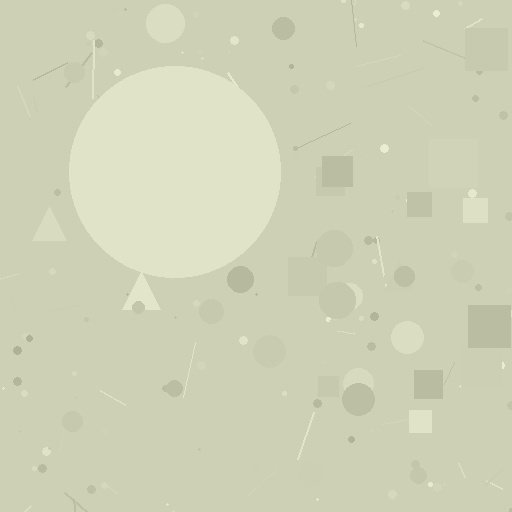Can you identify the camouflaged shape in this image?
The camouflaged shape is a circle.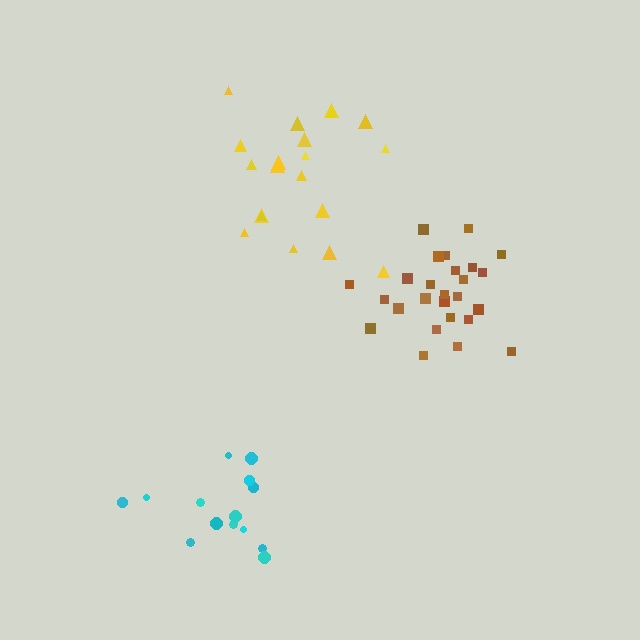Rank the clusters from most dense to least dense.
brown, yellow, cyan.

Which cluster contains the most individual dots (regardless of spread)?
Brown (26).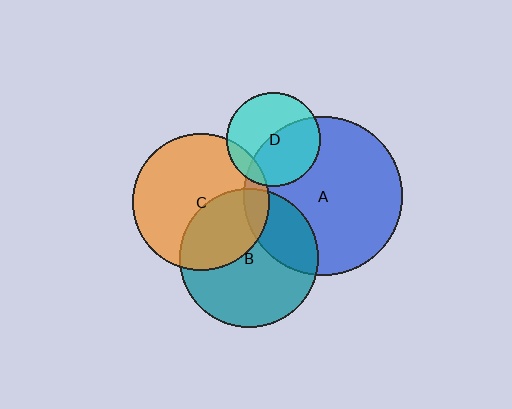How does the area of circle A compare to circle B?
Approximately 1.3 times.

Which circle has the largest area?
Circle A (blue).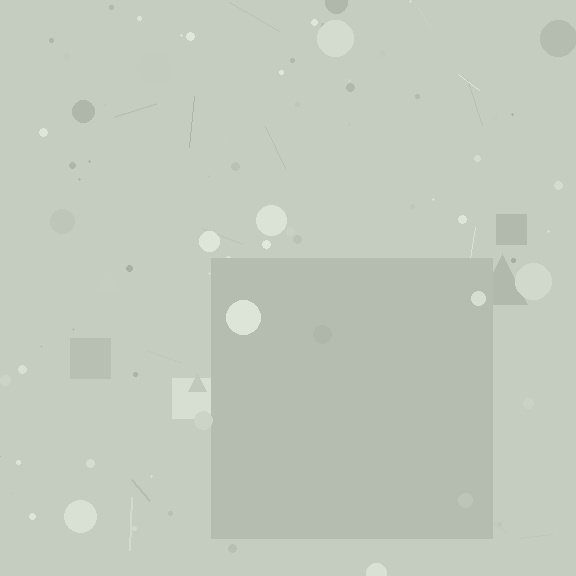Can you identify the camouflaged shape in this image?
The camouflaged shape is a square.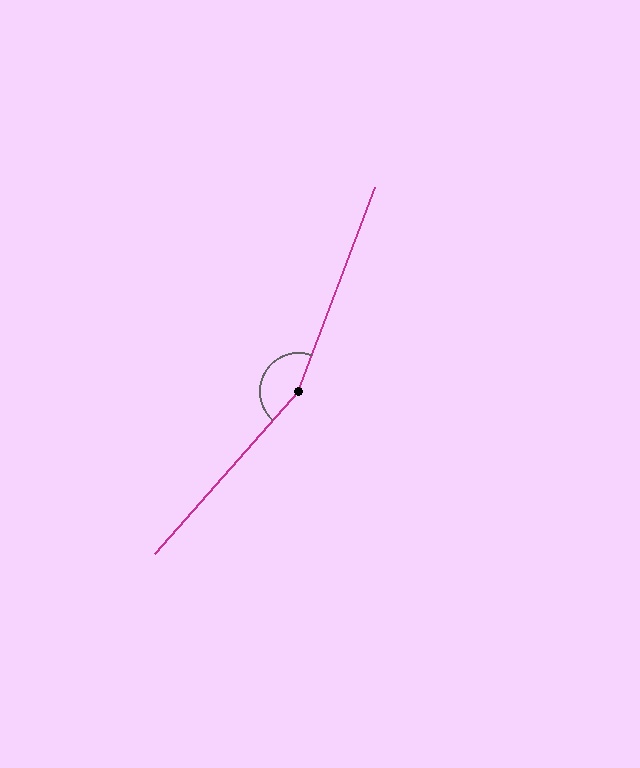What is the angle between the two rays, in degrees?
Approximately 159 degrees.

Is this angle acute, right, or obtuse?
It is obtuse.